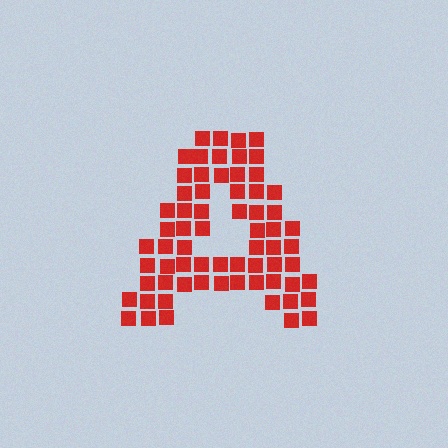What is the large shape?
The large shape is the letter A.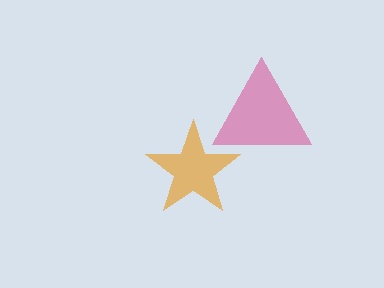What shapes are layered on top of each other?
The layered shapes are: a pink triangle, an orange star.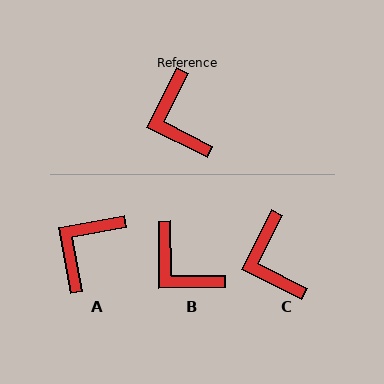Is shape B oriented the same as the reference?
No, it is off by about 27 degrees.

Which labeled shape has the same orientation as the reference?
C.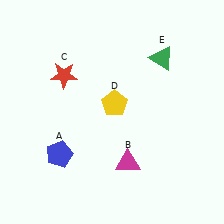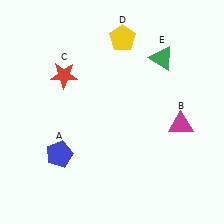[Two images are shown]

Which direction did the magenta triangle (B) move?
The magenta triangle (B) moved right.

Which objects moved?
The objects that moved are: the magenta triangle (B), the yellow pentagon (D).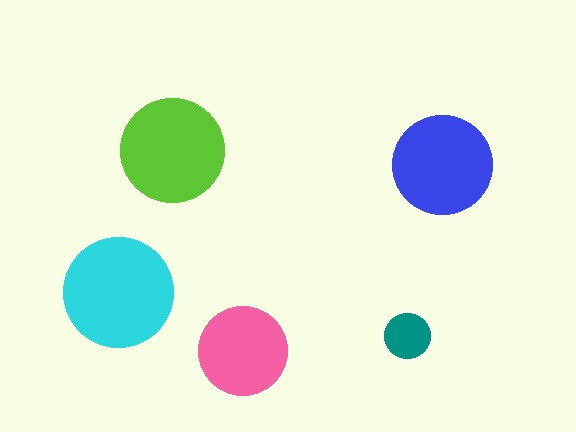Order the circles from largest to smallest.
the cyan one, the lime one, the blue one, the pink one, the teal one.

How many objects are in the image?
There are 5 objects in the image.